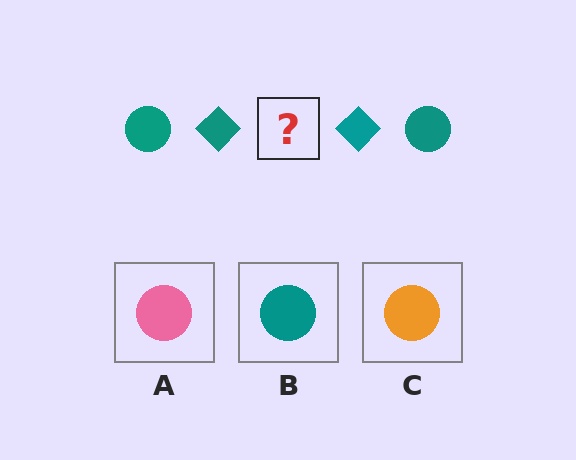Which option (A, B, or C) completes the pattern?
B.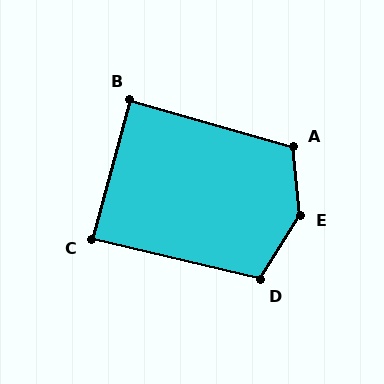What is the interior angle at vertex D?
Approximately 109 degrees (obtuse).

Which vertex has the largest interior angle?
E, at approximately 142 degrees.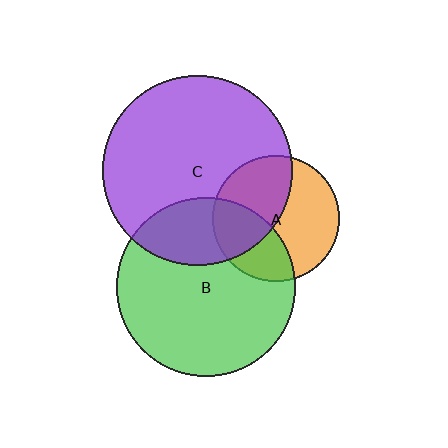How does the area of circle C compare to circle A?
Approximately 2.2 times.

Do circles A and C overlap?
Yes.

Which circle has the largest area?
Circle C (purple).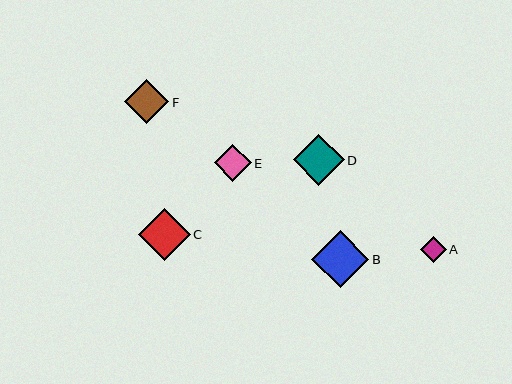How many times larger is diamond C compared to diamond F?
Diamond C is approximately 1.2 times the size of diamond F.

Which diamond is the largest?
Diamond B is the largest with a size of approximately 57 pixels.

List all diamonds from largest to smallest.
From largest to smallest: B, C, D, F, E, A.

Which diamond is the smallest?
Diamond A is the smallest with a size of approximately 26 pixels.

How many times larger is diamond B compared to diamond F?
Diamond B is approximately 1.3 times the size of diamond F.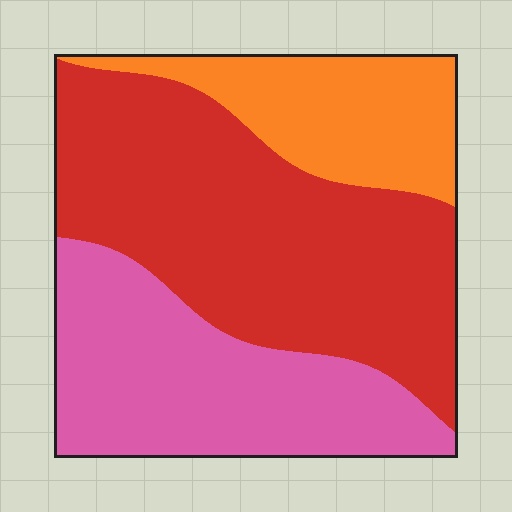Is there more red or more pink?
Red.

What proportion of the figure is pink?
Pink takes up between a sixth and a third of the figure.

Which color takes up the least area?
Orange, at roughly 20%.